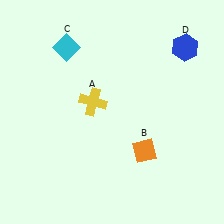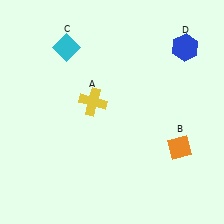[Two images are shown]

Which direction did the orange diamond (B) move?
The orange diamond (B) moved right.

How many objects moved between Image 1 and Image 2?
1 object moved between the two images.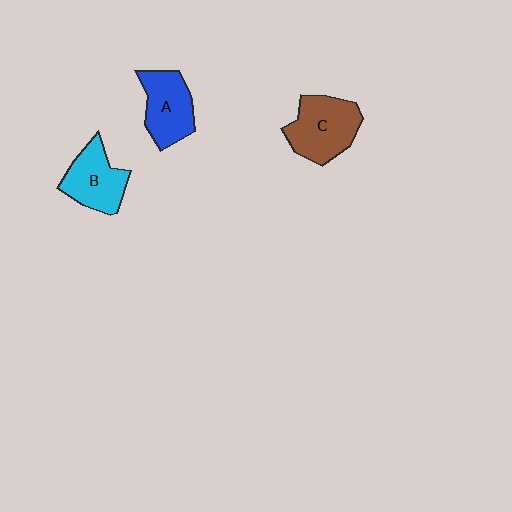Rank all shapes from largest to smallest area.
From largest to smallest: C (brown), A (blue), B (cyan).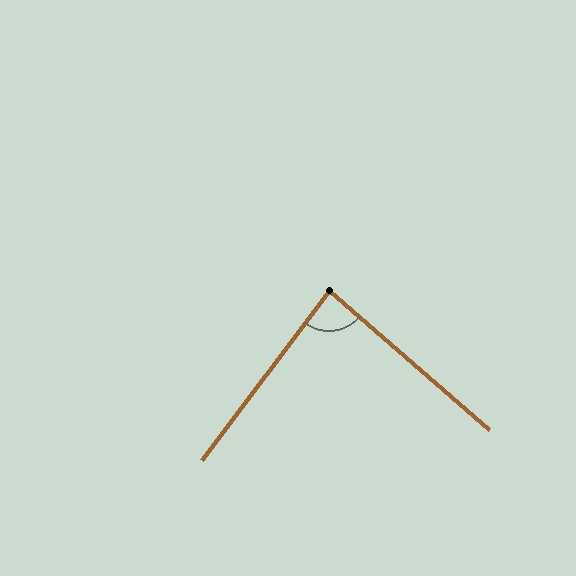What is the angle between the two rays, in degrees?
Approximately 86 degrees.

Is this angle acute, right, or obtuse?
It is approximately a right angle.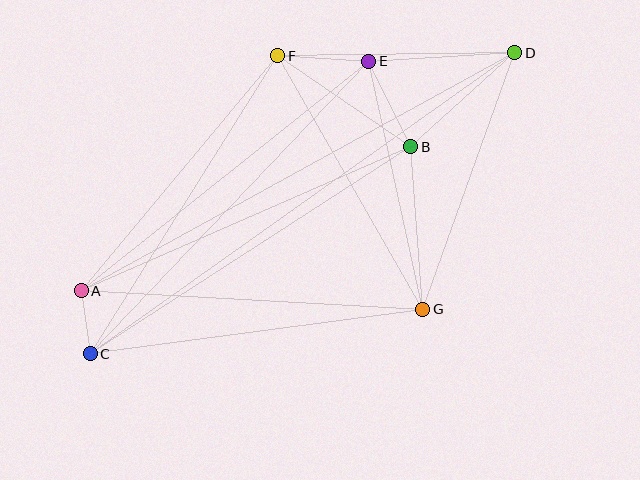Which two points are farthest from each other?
Points C and D are farthest from each other.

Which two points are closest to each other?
Points A and C are closest to each other.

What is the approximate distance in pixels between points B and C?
The distance between B and C is approximately 382 pixels.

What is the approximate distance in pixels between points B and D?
The distance between B and D is approximately 140 pixels.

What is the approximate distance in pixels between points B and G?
The distance between B and G is approximately 163 pixels.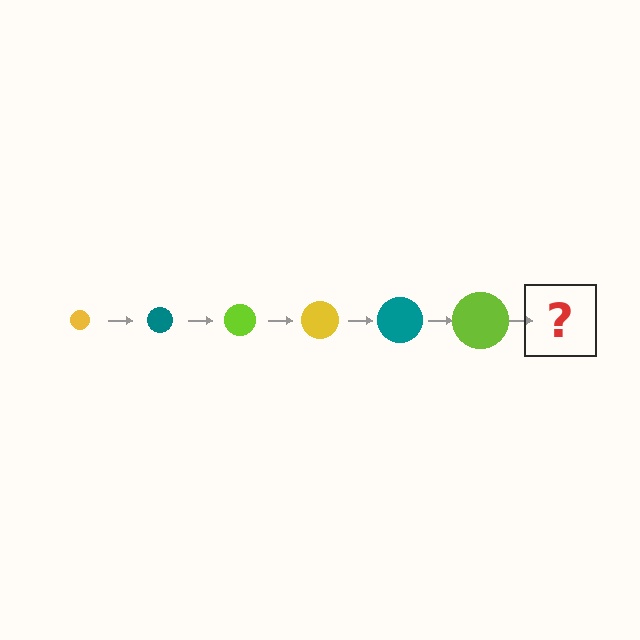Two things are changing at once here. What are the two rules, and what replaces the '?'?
The two rules are that the circle grows larger each step and the color cycles through yellow, teal, and lime. The '?' should be a yellow circle, larger than the previous one.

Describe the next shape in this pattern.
It should be a yellow circle, larger than the previous one.